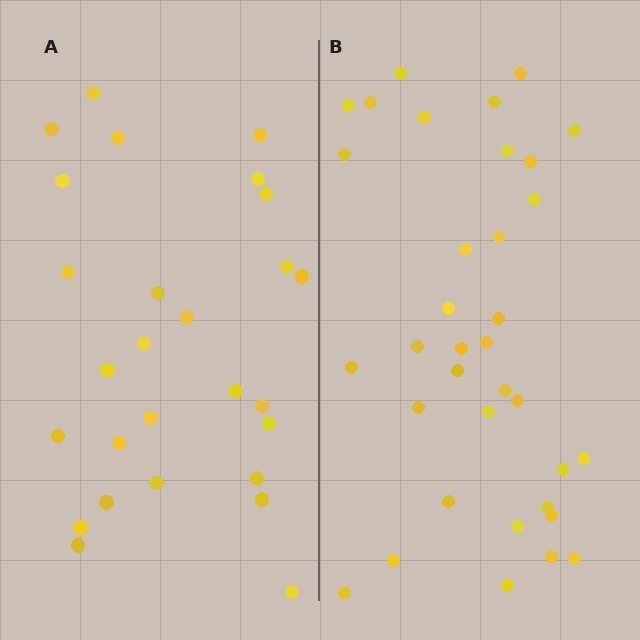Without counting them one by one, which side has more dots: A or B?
Region B (the right region) has more dots.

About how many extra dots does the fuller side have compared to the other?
Region B has roughly 8 or so more dots than region A.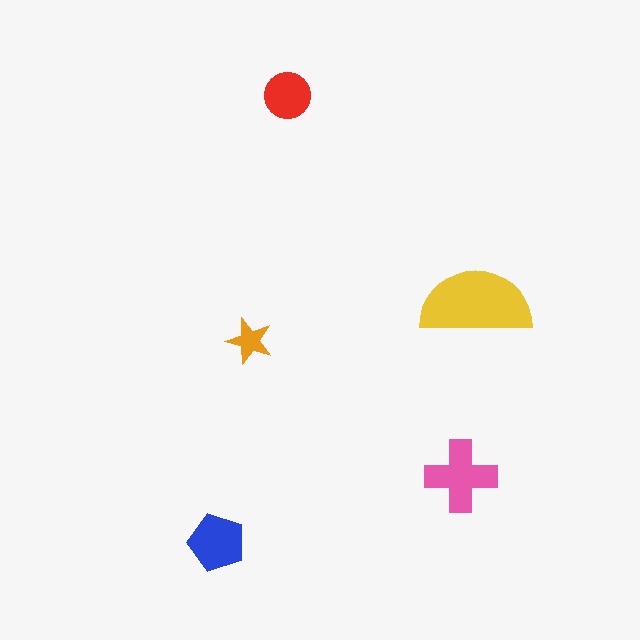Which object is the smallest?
The orange star.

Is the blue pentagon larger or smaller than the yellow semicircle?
Smaller.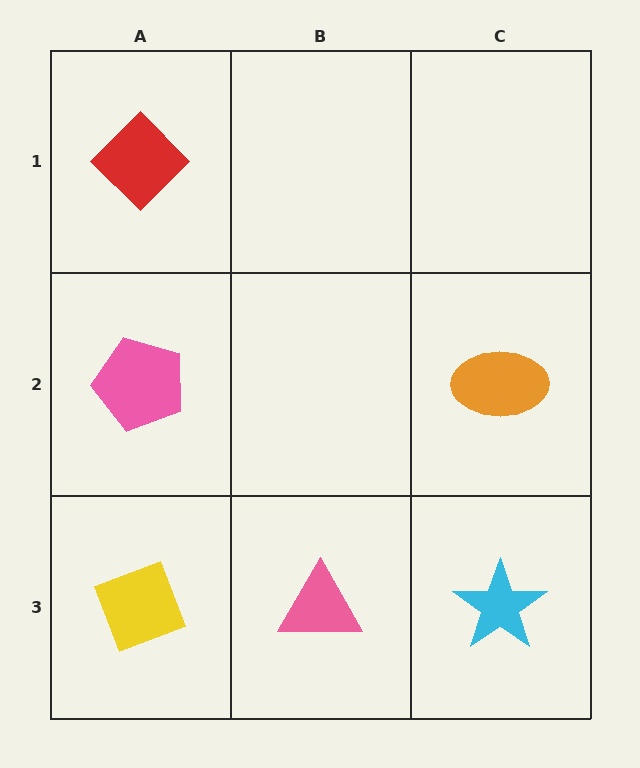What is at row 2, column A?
A pink pentagon.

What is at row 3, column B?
A pink triangle.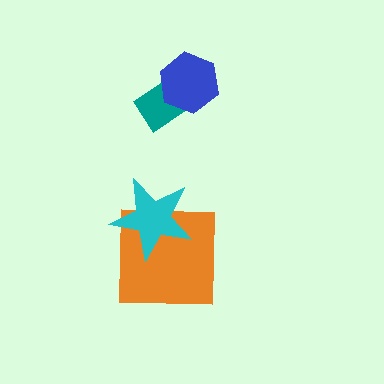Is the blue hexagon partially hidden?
No, no other shape covers it.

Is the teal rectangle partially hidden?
Yes, it is partially covered by another shape.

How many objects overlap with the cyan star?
1 object overlaps with the cyan star.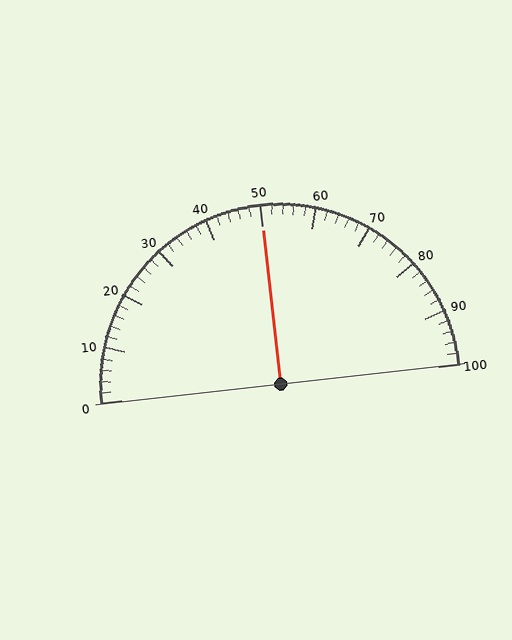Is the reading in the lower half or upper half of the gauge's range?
The reading is in the upper half of the range (0 to 100).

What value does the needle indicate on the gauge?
The needle indicates approximately 50.